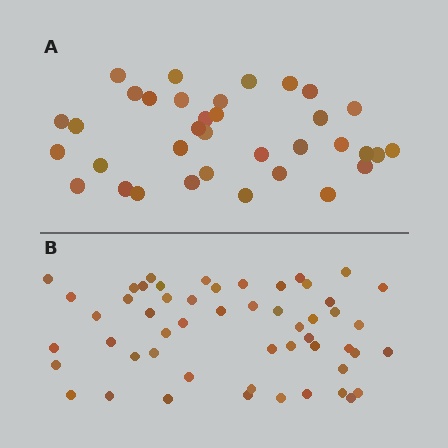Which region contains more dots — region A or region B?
Region B (the bottom region) has more dots.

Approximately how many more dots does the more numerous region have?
Region B has approximately 20 more dots than region A.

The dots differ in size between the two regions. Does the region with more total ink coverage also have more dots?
No. Region A has more total ink coverage because its dots are larger, but region B actually contains more individual dots. Total area can be misleading — the number of items is what matters here.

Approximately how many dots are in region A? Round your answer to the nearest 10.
About 40 dots. (The exact count is 35, which rounds to 40.)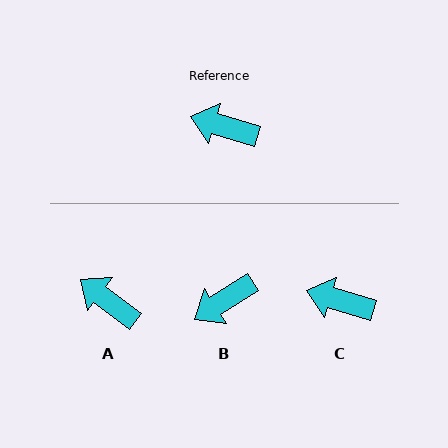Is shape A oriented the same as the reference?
No, it is off by about 20 degrees.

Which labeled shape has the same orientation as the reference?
C.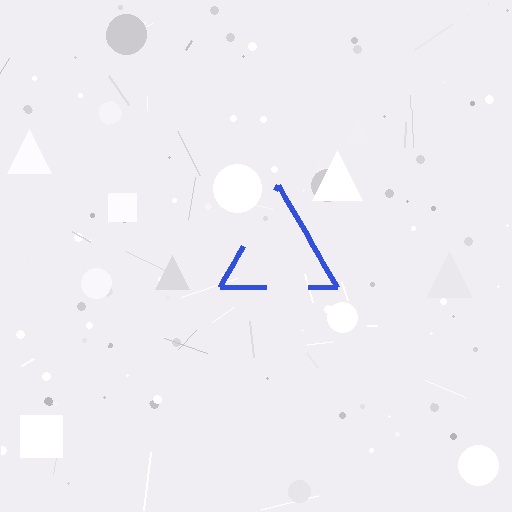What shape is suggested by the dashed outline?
The dashed outline suggests a triangle.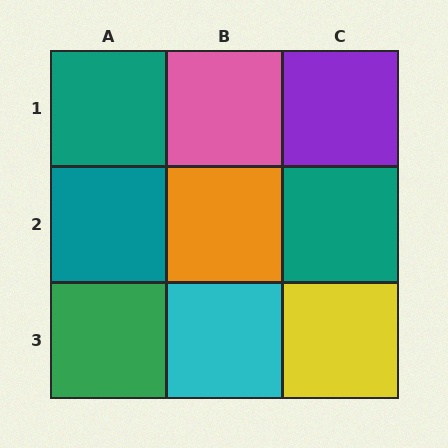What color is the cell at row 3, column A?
Green.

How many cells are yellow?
1 cell is yellow.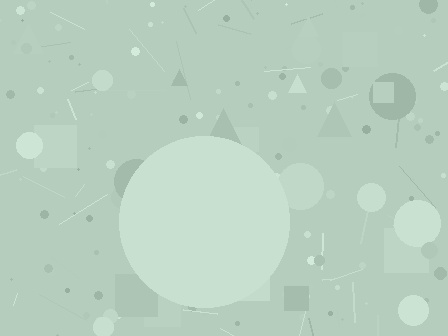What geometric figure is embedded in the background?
A circle is embedded in the background.